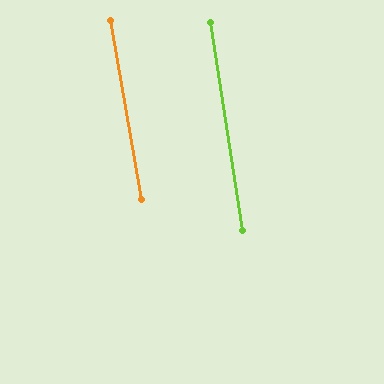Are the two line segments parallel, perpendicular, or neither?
Parallel — their directions differ by only 1.2°.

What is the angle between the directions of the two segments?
Approximately 1 degree.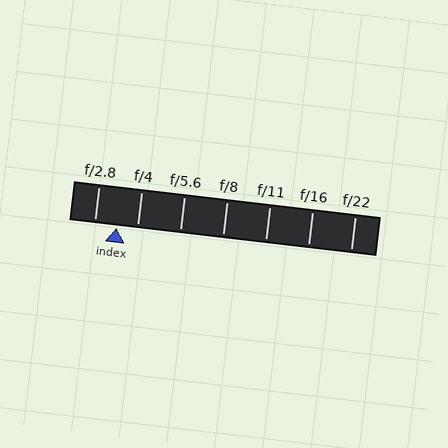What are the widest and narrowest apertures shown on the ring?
The widest aperture shown is f/2.8 and the narrowest is f/22.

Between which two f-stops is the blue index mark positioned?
The index mark is between f/2.8 and f/4.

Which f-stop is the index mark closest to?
The index mark is closest to f/4.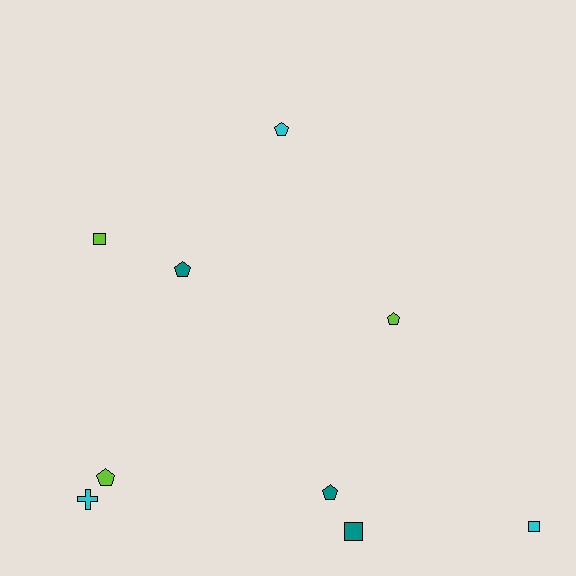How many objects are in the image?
There are 9 objects.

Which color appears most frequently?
Cyan, with 3 objects.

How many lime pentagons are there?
There are 2 lime pentagons.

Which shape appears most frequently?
Pentagon, with 5 objects.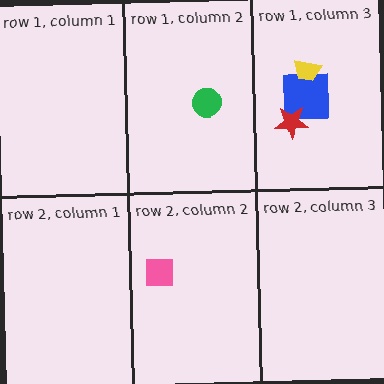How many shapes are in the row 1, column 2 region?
1.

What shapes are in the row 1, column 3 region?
The blue square, the red star, the yellow trapezoid.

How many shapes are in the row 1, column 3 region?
3.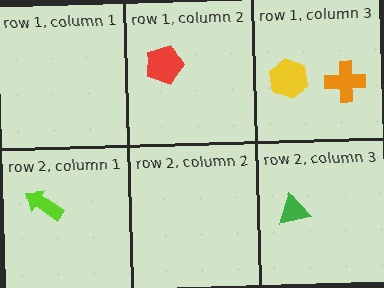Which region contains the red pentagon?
The row 1, column 2 region.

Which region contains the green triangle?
The row 2, column 3 region.